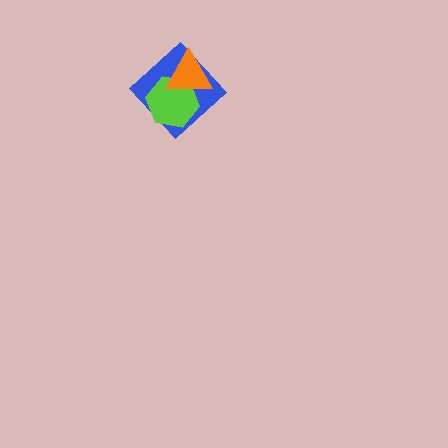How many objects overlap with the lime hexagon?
2 objects overlap with the lime hexagon.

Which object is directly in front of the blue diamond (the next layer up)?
The lime hexagon is directly in front of the blue diamond.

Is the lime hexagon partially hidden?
Yes, it is partially covered by another shape.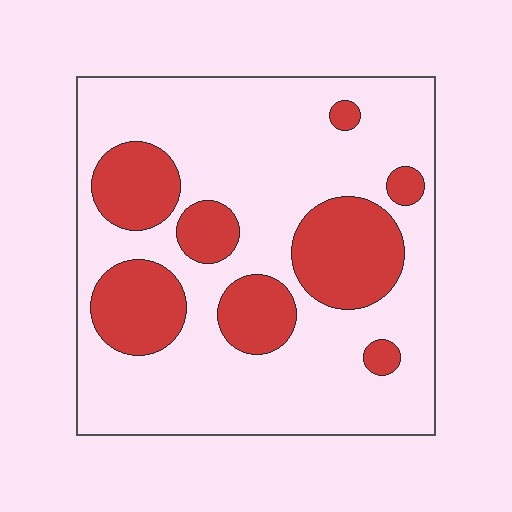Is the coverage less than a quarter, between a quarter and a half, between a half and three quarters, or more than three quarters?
Between a quarter and a half.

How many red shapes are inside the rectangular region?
8.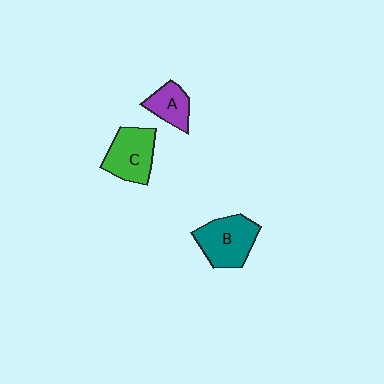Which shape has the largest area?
Shape B (teal).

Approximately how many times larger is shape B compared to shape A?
Approximately 1.7 times.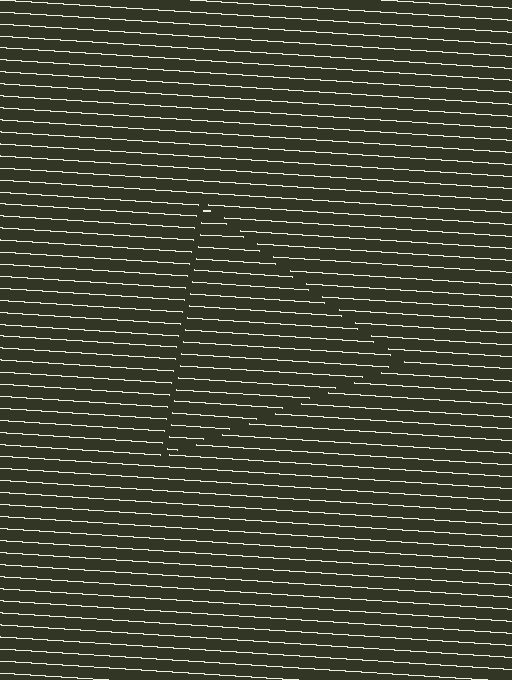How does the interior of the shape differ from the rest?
The interior of the shape contains the same grating, shifted by half a period — the contour is defined by the phase discontinuity where line-ends from the inner and outer gratings abut.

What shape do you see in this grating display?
An illusory triangle. The interior of the shape contains the same grating, shifted by half a period — the contour is defined by the phase discontinuity where line-ends from the inner and outer gratings abut.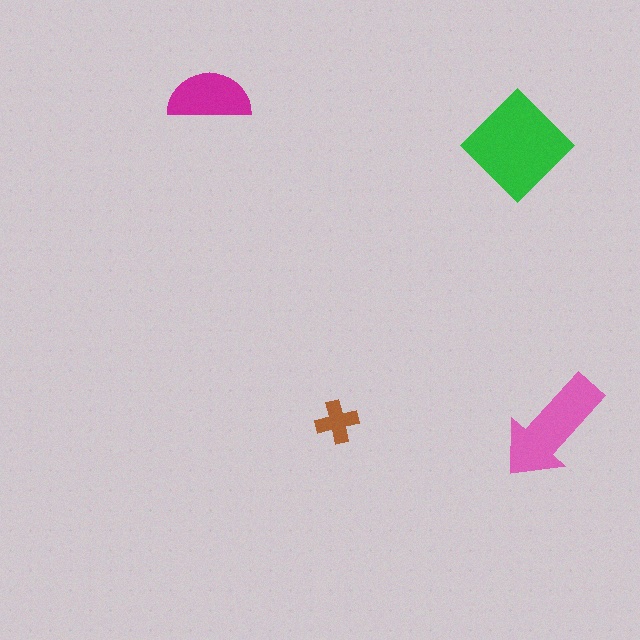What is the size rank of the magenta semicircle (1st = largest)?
3rd.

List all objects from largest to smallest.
The green diamond, the pink arrow, the magenta semicircle, the brown cross.